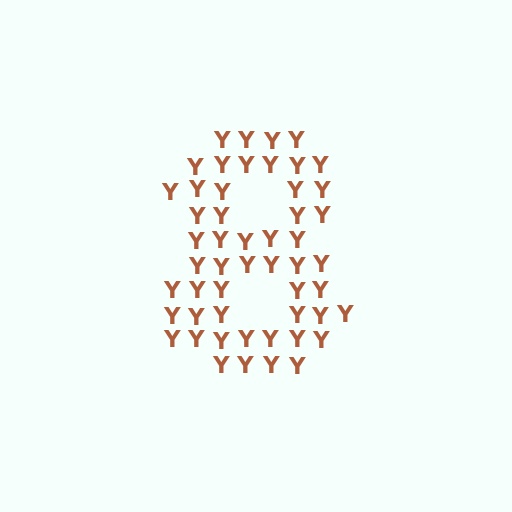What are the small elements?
The small elements are letter Y's.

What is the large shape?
The large shape is the digit 8.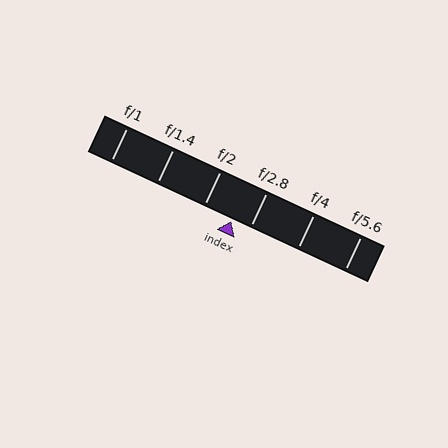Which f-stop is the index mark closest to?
The index mark is closest to f/2.8.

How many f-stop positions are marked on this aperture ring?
There are 6 f-stop positions marked.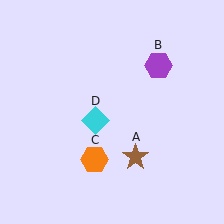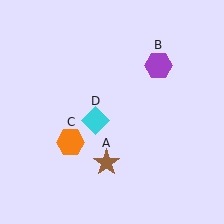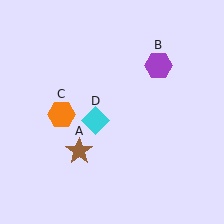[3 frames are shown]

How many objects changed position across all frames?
2 objects changed position: brown star (object A), orange hexagon (object C).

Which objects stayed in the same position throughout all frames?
Purple hexagon (object B) and cyan diamond (object D) remained stationary.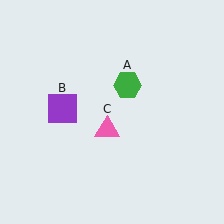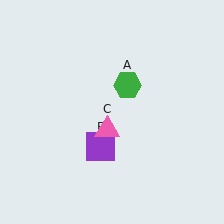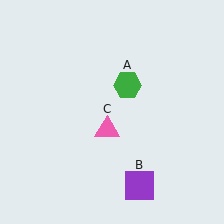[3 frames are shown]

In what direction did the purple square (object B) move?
The purple square (object B) moved down and to the right.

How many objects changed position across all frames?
1 object changed position: purple square (object B).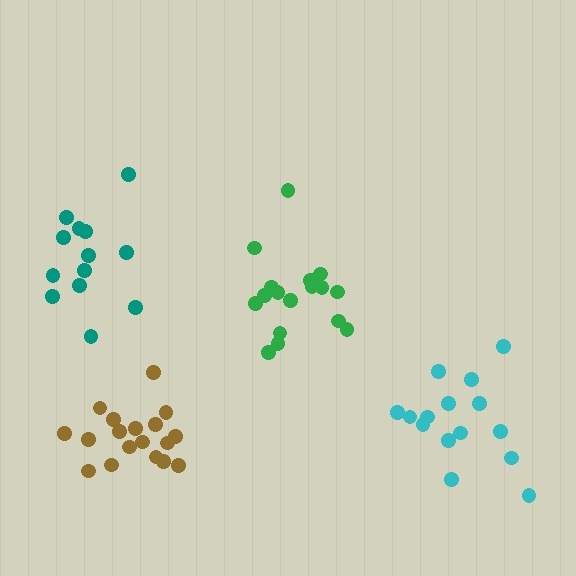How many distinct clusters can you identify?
There are 4 distinct clusters.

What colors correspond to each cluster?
The clusters are colored: teal, green, cyan, brown.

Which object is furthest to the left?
The teal cluster is leftmost.